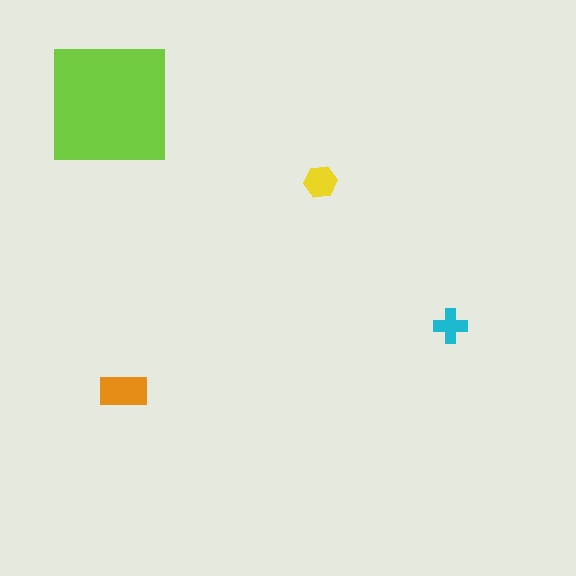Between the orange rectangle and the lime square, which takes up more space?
The lime square.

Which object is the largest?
The lime square.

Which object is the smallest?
The cyan cross.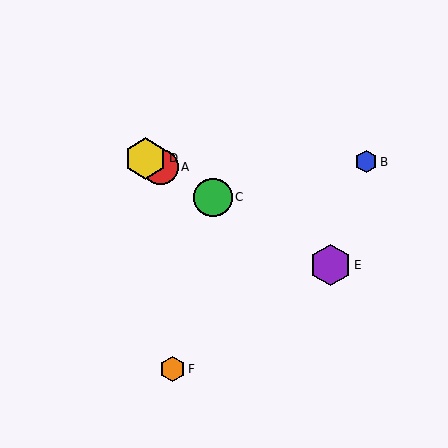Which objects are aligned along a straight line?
Objects A, C, D, E are aligned along a straight line.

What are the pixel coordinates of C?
Object C is at (213, 197).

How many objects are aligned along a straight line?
4 objects (A, C, D, E) are aligned along a straight line.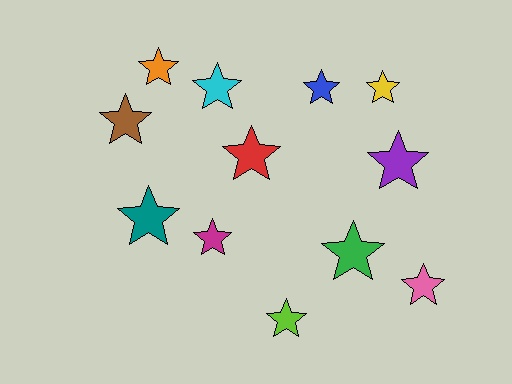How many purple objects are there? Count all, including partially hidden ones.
There is 1 purple object.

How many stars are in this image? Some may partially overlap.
There are 12 stars.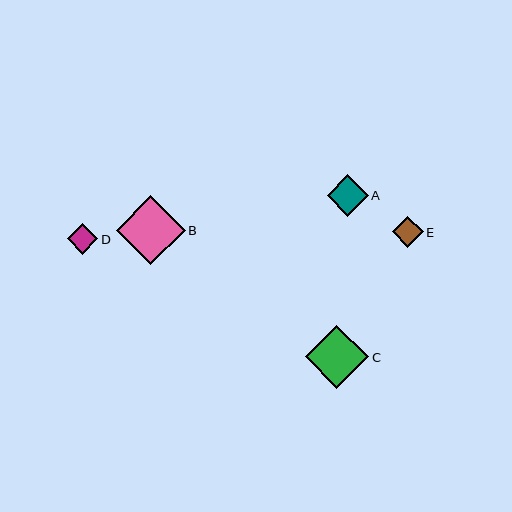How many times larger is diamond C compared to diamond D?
Diamond C is approximately 2.1 times the size of diamond D.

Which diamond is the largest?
Diamond B is the largest with a size of approximately 69 pixels.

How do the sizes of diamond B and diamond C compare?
Diamond B and diamond C are approximately the same size.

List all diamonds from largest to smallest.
From largest to smallest: B, C, A, E, D.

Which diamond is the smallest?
Diamond D is the smallest with a size of approximately 31 pixels.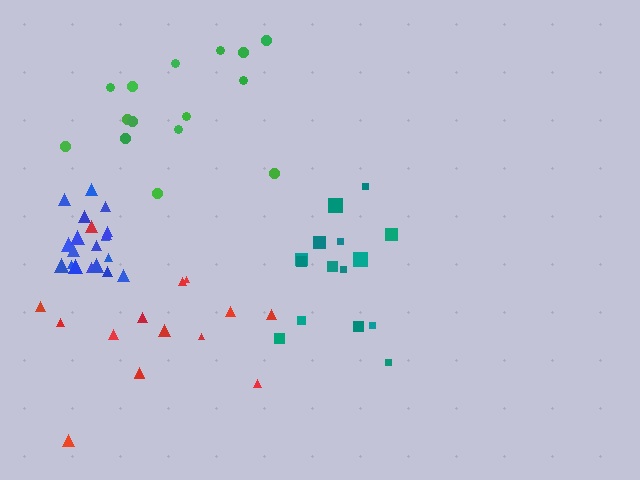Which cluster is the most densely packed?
Blue.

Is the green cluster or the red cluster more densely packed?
Green.